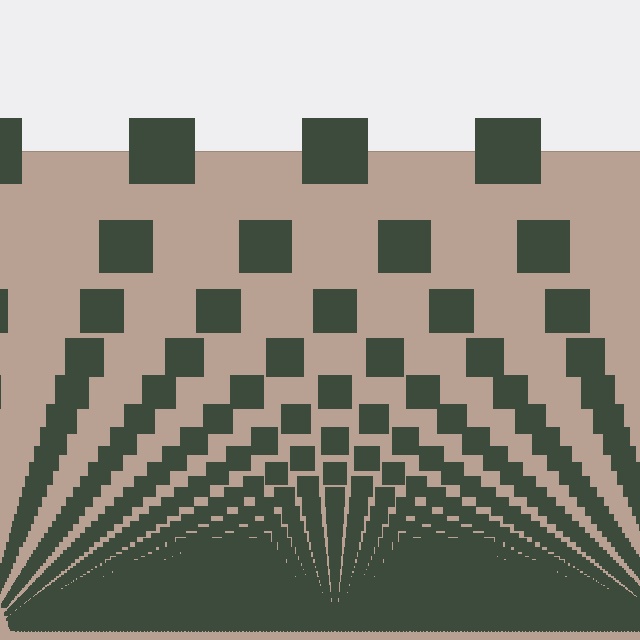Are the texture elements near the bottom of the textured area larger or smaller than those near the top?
Smaller. The gradient is inverted — elements near the bottom are smaller and denser.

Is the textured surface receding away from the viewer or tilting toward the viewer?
The surface appears to tilt toward the viewer. Texture elements get larger and sparser toward the top.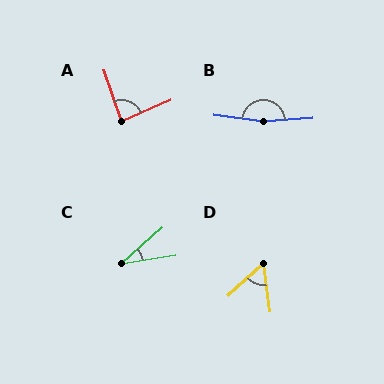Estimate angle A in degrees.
Approximately 85 degrees.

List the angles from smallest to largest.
C (33°), D (55°), A (85°), B (169°).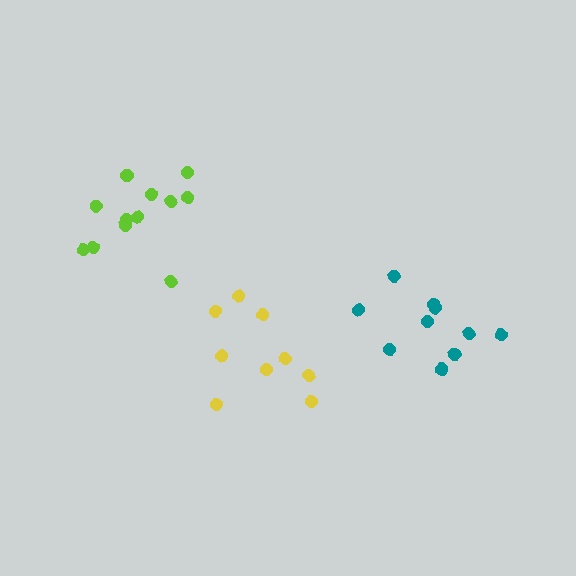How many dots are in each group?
Group 1: 9 dots, Group 2: 12 dots, Group 3: 10 dots (31 total).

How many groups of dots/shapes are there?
There are 3 groups.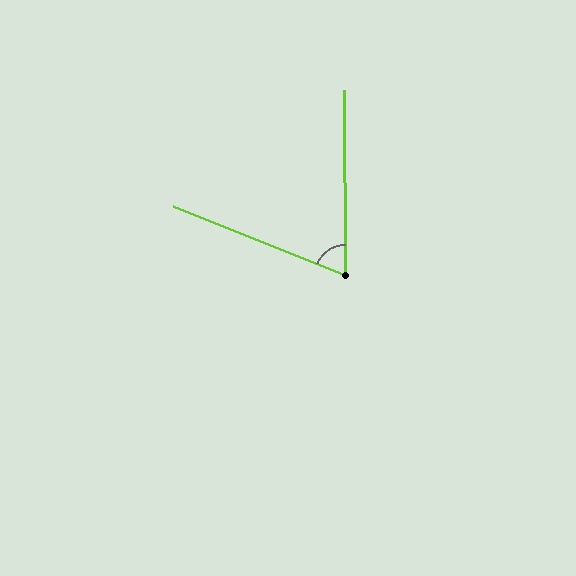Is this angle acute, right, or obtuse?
It is acute.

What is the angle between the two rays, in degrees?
Approximately 68 degrees.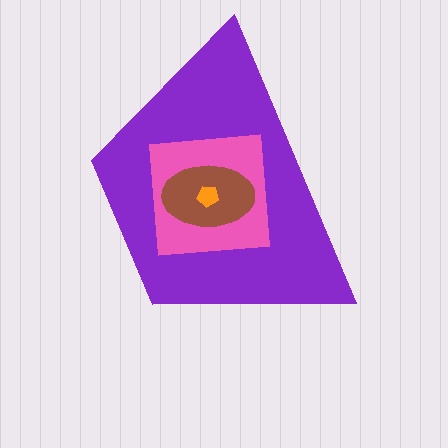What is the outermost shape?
The purple trapezoid.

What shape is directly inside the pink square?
The brown ellipse.